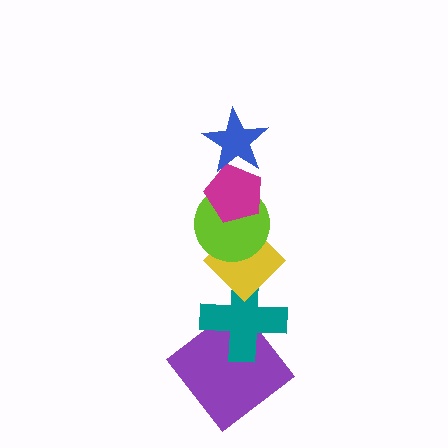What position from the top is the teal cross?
The teal cross is 5th from the top.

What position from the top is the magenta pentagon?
The magenta pentagon is 2nd from the top.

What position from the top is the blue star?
The blue star is 1st from the top.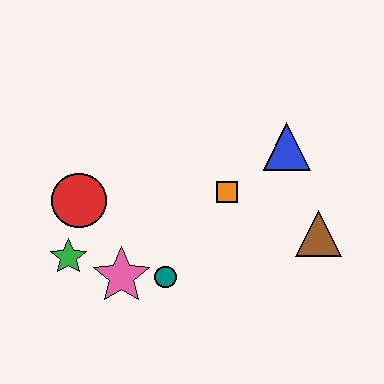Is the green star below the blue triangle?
Yes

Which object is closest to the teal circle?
The pink star is closest to the teal circle.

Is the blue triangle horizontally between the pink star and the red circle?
No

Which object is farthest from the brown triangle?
The green star is farthest from the brown triangle.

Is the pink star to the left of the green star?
No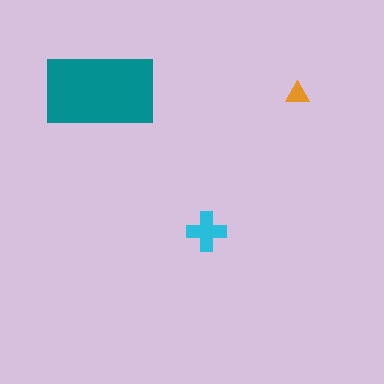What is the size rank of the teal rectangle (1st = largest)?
1st.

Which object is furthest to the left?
The teal rectangle is leftmost.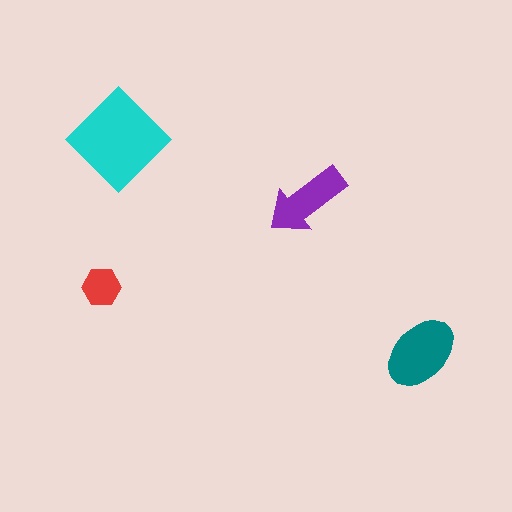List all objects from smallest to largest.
The red hexagon, the purple arrow, the teal ellipse, the cyan diamond.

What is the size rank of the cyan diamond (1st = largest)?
1st.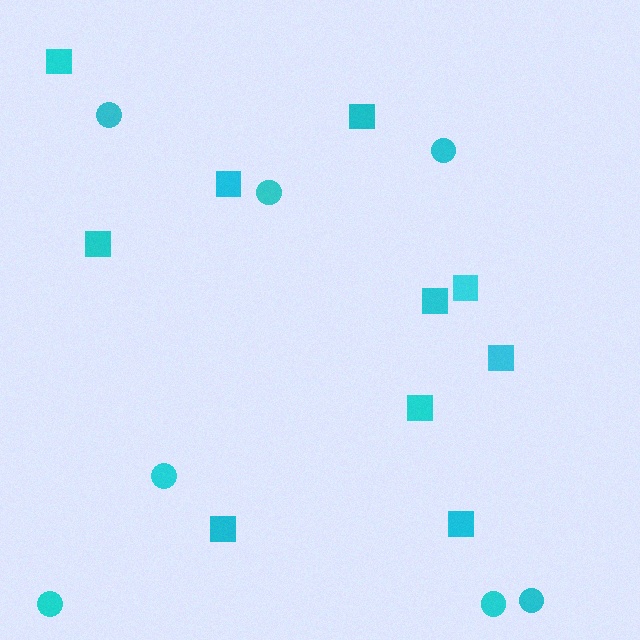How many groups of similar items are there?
There are 2 groups: one group of squares (10) and one group of circles (7).